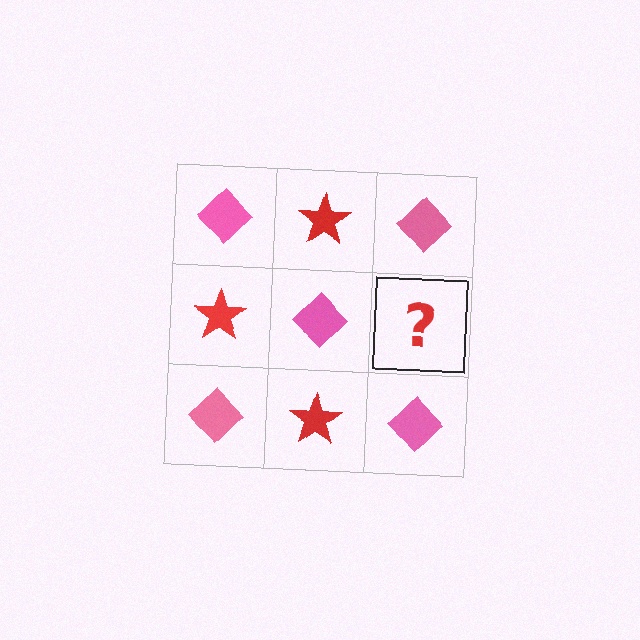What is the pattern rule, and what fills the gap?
The rule is that it alternates pink diamond and red star in a checkerboard pattern. The gap should be filled with a red star.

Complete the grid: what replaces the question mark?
The question mark should be replaced with a red star.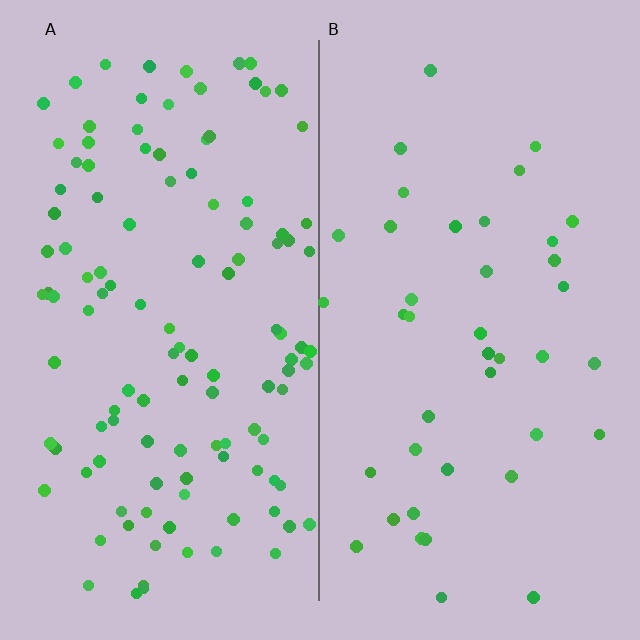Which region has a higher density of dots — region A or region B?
A (the left).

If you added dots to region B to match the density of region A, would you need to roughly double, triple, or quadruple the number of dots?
Approximately triple.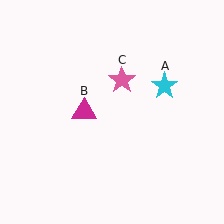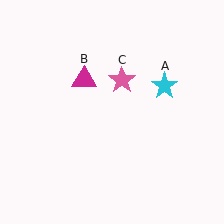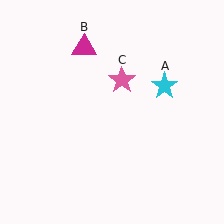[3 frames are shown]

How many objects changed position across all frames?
1 object changed position: magenta triangle (object B).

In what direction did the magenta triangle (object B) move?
The magenta triangle (object B) moved up.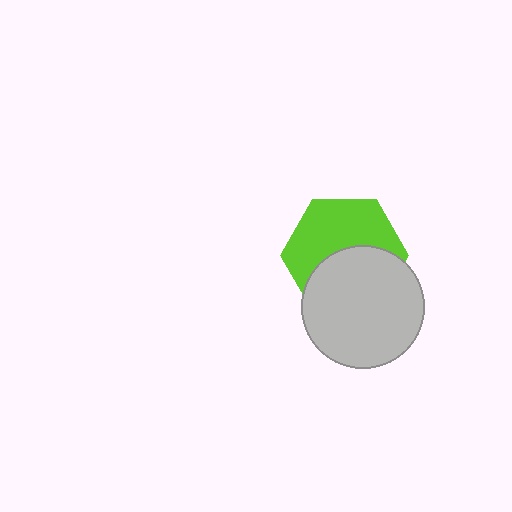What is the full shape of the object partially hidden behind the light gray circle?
The partially hidden object is a lime hexagon.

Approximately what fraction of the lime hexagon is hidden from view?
Roughly 47% of the lime hexagon is hidden behind the light gray circle.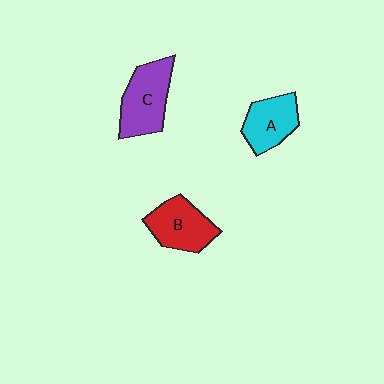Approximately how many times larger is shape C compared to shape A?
Approximately 1.3 times.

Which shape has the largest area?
Shape C (purple).